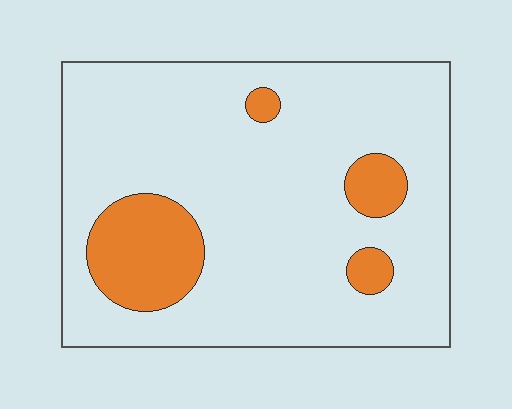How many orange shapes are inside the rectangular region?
4.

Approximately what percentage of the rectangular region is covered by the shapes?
Approximately 15%.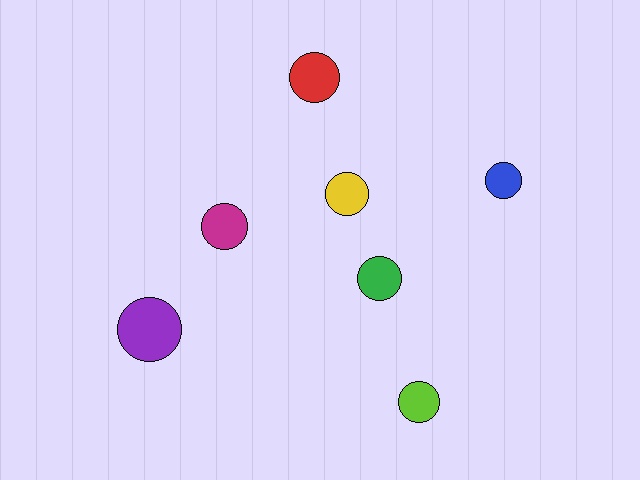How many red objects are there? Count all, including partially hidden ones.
There is 1 red object.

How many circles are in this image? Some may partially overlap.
There are 7 circles.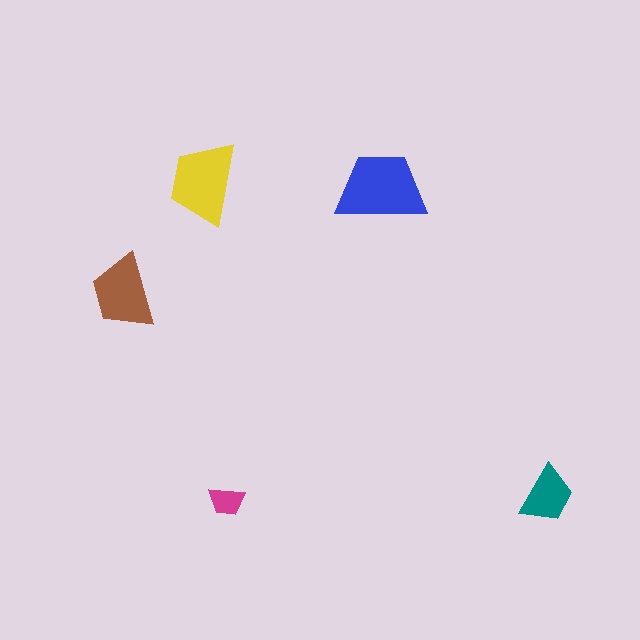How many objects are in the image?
There are 5 objects in the image.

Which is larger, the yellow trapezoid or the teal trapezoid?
The yellow one.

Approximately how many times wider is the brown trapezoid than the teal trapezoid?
About 1.5 times wider.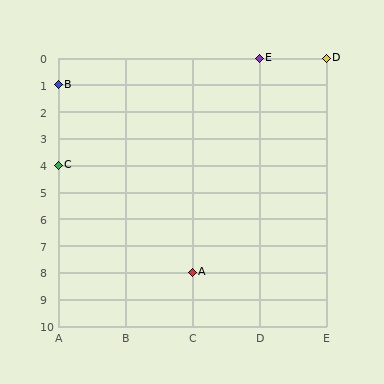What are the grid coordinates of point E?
Point E is at grid coordinates (D, 0).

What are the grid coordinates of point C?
Point C is at grid coordinates (A, 4).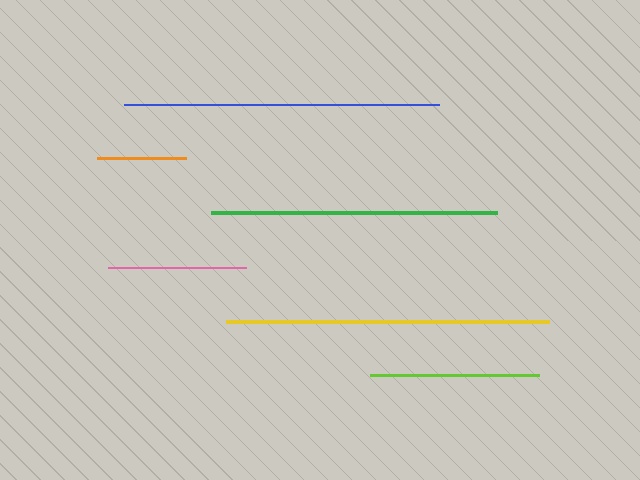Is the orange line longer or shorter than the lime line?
The lime line is longer than the orange line.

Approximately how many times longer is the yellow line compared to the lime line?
The yellow line is approximately 1.9 times the length of the lime line.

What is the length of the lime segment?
The lime segment is approximately 168 pixels long.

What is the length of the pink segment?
The pink segment is approximately 138 pixels long.